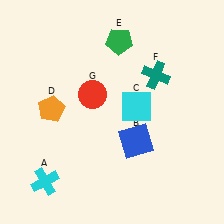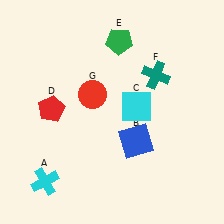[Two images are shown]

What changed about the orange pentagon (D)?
In Image 1, D is orange. In Image 2, it changed to red.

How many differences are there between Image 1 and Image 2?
There is 1 difference between the two images.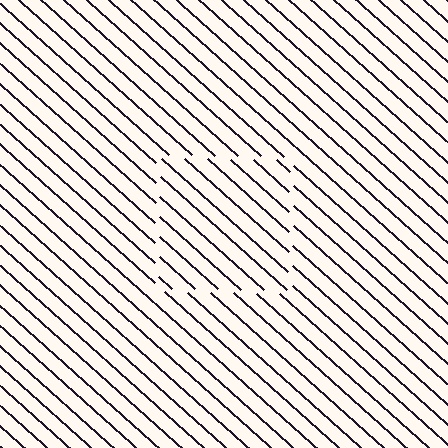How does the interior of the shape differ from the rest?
The interior of the shape contains the same grating, shifted by half a period — the contour is defined by the phase discontinuity where line-ends from the inner and outer gratings abut.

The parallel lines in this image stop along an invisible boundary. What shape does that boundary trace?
An illusory square. The interior of the shape contains the same grating, shifted by half a period — the contour is defined by the phase discontinuity where line-ends from the inner and outer gratings abut.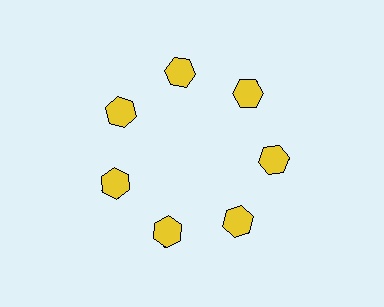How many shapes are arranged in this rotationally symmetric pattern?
There are 14 shapes, arranged in 7 groups of 2.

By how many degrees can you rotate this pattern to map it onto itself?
The pattern maps onto itself every 51 degrees of rotation.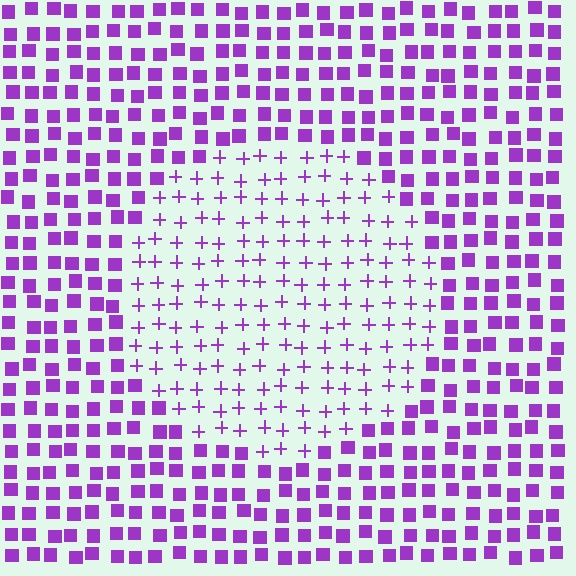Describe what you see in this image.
The image is filled with small purple elements arranged in a uniform grid. A circle-shaped region contains plus signs, while the surrounding area contains squares. The boundary is defined purely by the change in element shape.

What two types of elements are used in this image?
The image uses plus signs inside the circle region and squares outside it.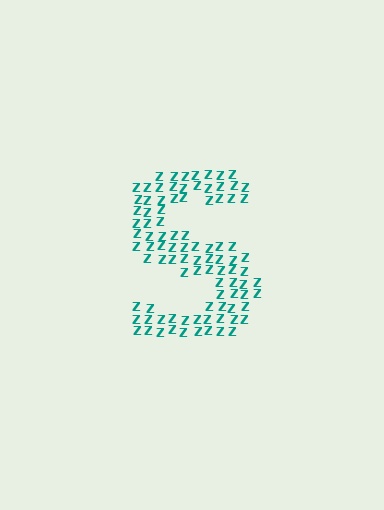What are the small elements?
The small elements are letter Z's.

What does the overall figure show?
The overall figure shows the letter S.